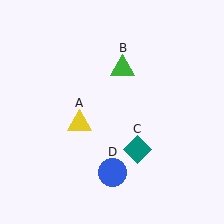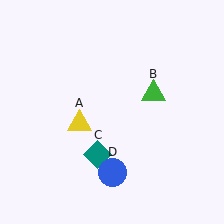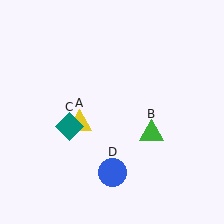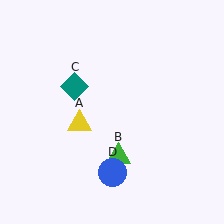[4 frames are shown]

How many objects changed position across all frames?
2 objects changed position: green triangle (object B), teal diamond (object C).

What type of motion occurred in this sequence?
The green triangle (object B), teal diamond (object C) rotated clockwise around the center of the scene.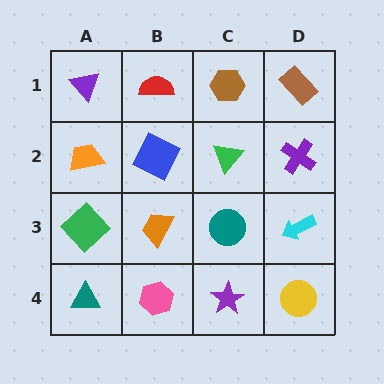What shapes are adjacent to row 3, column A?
An orange trapezoid (row 2, column A), a teal triangle (row 4, column A), an orange trapezoid (row 3, column B).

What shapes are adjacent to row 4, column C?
A teal circle (row 3, column C), a pink hexagon (row 4, column B), a yellow circle (row 4, column D).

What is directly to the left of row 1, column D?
A brown hexagon.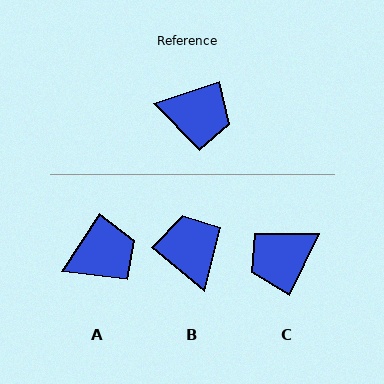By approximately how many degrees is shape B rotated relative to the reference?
Approximately 121 degrees counter-clockwise.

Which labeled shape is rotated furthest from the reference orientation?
C, about 135 degrees away.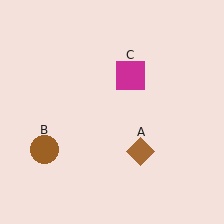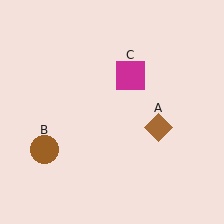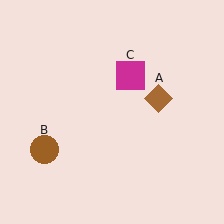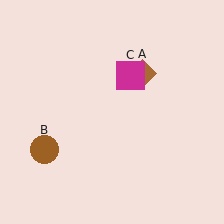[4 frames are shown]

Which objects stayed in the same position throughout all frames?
Brown circle (object B) and magenta square (object C) remained stationary.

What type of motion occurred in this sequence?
The brown diamond (object A) rotated counterclockwise around the center of the scene.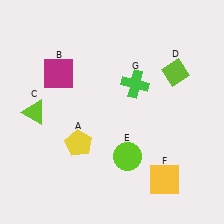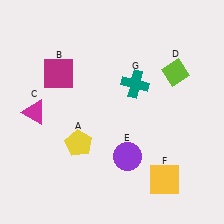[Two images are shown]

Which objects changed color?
C changed from lime to magenta. E changed from lime to purple. G changed from green to teal.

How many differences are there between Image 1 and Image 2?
There are 3 differences between the two images.